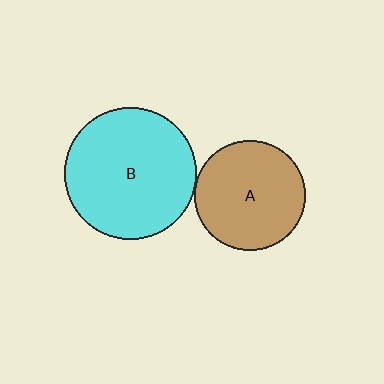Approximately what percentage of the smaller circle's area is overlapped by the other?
Approximately 5%.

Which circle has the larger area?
Circle B (cyan).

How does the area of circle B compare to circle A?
Approximately 1.4 times.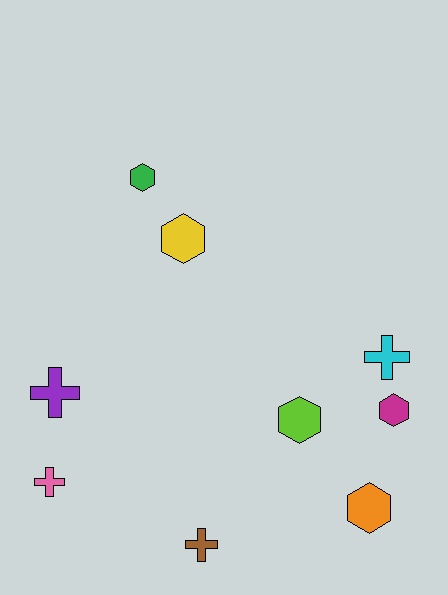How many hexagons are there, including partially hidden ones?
There are 5 hexagons.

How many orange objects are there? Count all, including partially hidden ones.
There is 1 orange object.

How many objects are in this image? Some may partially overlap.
There are 9 objects.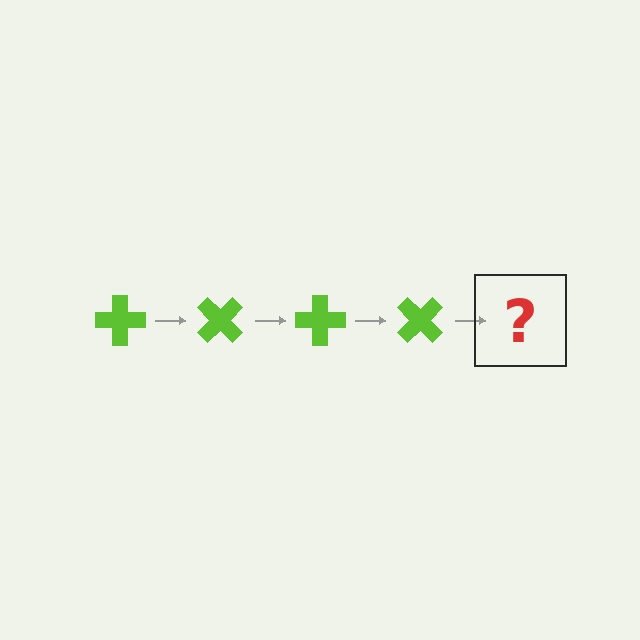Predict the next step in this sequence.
The next step is a lime cross rotated 180 degrees.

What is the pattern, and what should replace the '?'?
The pattern is that the cross rotates 45 degrees each step. The '?' should be a lime cross rotated 180 degrees.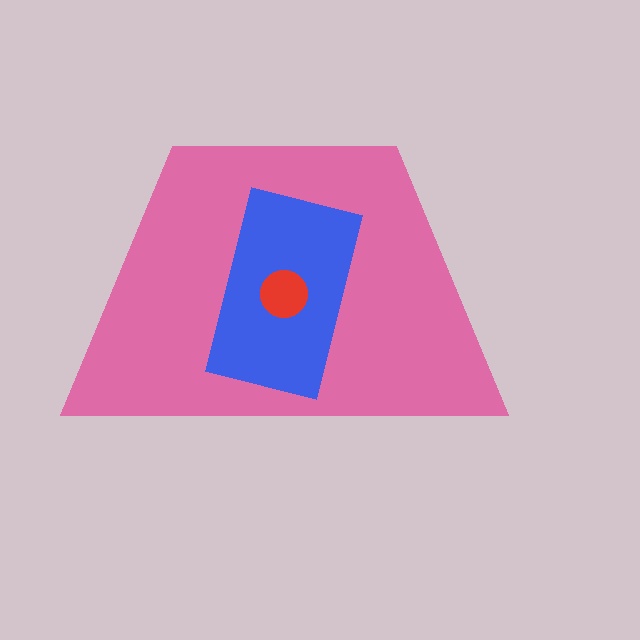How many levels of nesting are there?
3.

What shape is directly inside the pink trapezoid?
The blue rectangle.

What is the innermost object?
The red circle.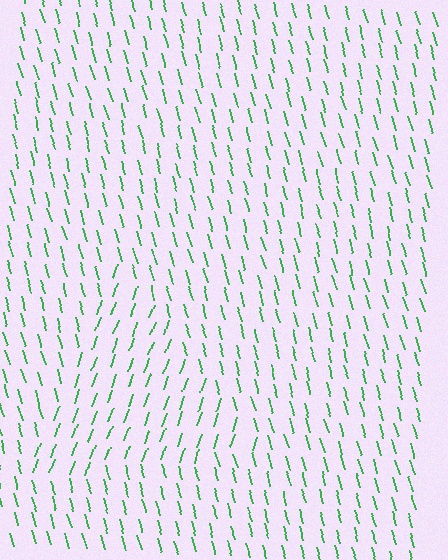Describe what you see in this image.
The image is filled with small green line segments. A triangle region in the image has lines oriented differently from the surrounding lines, creating a visible texture boundary.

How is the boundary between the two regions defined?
The boundary is defined purely by a change in line orientation (approximately 35 degrees difference). All lines are the same color and thickness.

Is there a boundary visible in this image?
Yes, there is a texture boundary formed by a change in line orientation.